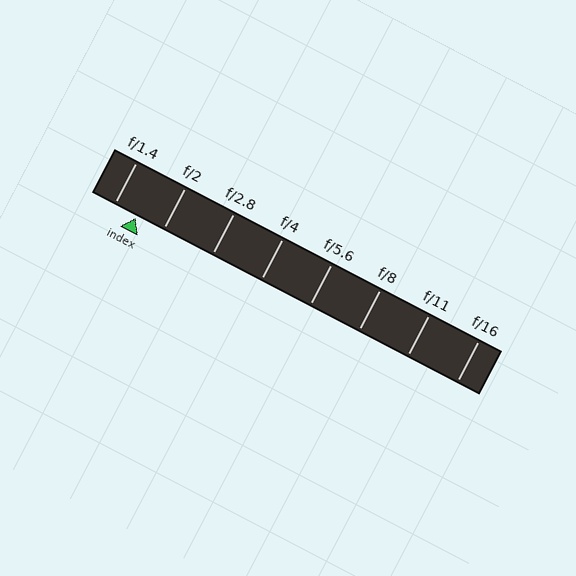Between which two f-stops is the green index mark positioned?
The index mark is between f/1.4 and f/2.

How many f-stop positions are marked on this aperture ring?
There are 8 f-stop positions marked.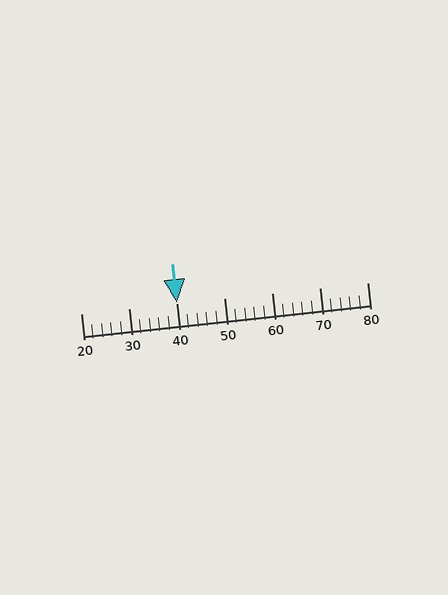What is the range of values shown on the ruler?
The ruler shows values from 20 to 80.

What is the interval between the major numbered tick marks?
The major tick marks are spaced 10 units apart.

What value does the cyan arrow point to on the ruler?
The cyan arrow points to approximately 40.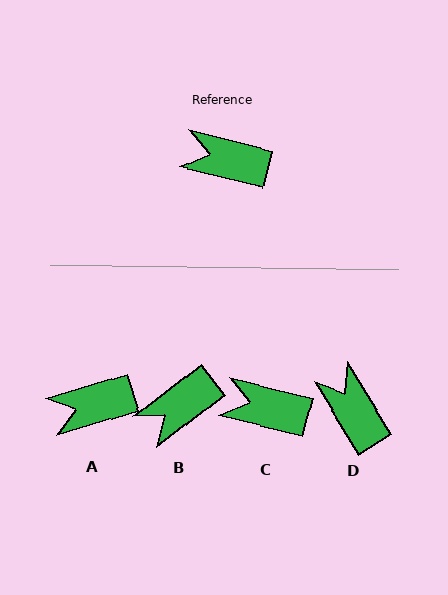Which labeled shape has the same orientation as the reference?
C.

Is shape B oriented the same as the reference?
No, it is off by about 51 degrees.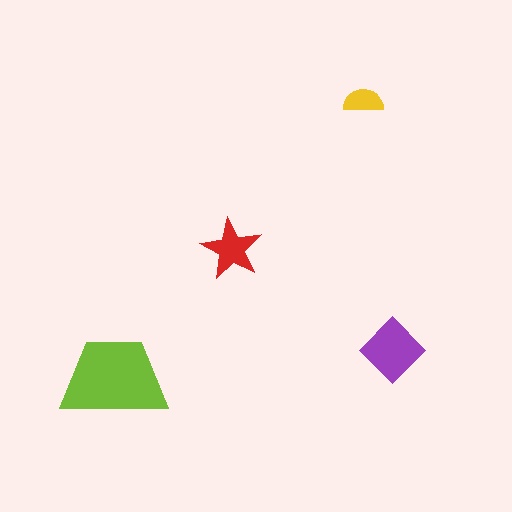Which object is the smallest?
The yellow semicircle.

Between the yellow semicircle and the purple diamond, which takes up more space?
The purple diamond.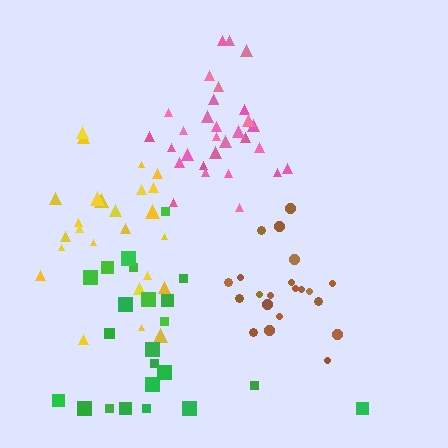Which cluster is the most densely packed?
Brown.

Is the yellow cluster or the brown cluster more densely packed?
Brown.